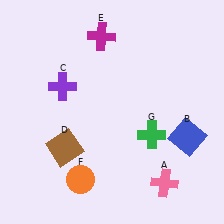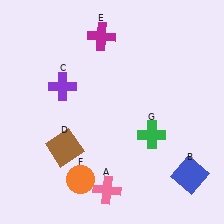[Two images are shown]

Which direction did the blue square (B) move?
The blue square (B) moved down.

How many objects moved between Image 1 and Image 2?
2 objects moved between the two images.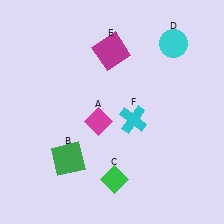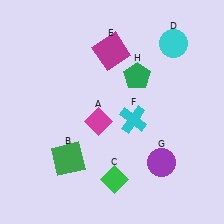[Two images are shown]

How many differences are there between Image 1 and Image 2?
There are 2 differences between the two images.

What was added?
A purple circle (G), a green pentagon (H) were added in Image 2.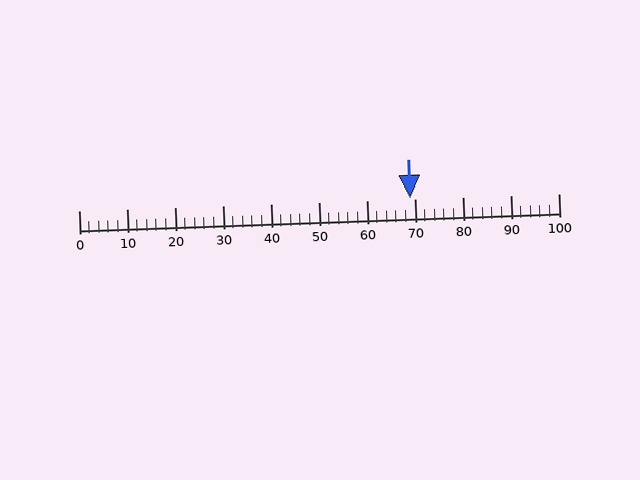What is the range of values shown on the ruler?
The ruler shows values from 0 to 100.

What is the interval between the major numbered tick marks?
The major tick marks are spaced 10 units apart.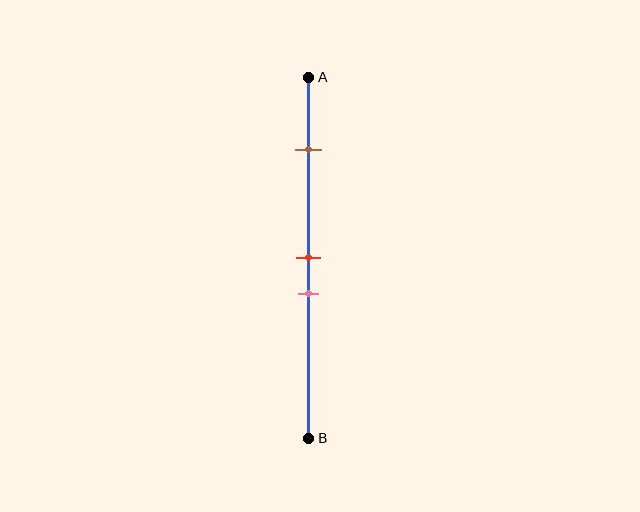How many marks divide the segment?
There are 3 marks dividing the segment.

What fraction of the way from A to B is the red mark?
The red mark is approximately 50% (0.5) of the way from A to B.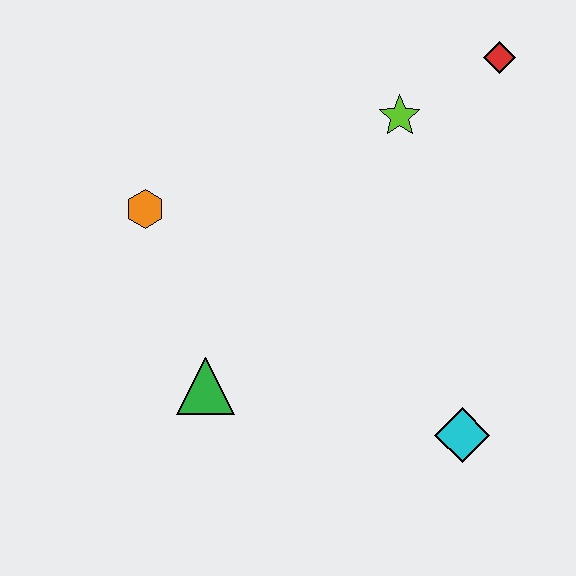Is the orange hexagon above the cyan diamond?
Yes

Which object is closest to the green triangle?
The orange hexagon is closest to the green triangle.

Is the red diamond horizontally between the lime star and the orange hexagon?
No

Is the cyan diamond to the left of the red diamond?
Yes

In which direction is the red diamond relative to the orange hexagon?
The red diamond is to the right of the orange hexagon.